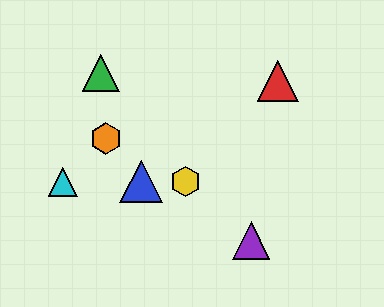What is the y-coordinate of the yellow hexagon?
The yellow hexagon is at y≈182.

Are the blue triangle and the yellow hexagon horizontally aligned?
Yes, both are at y≈182.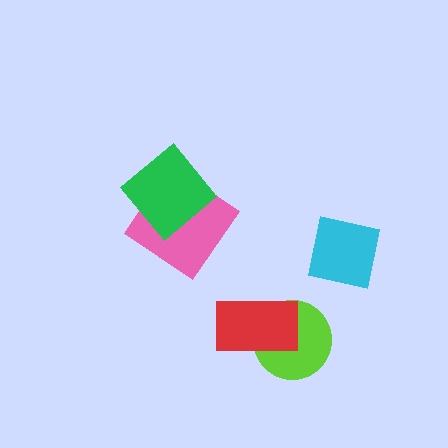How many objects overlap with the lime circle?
1 object overlaps with the lime circle.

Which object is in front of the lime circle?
The red rectangle is in front of the lime circle.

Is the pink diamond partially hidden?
Yes, it is partially covered by another shape.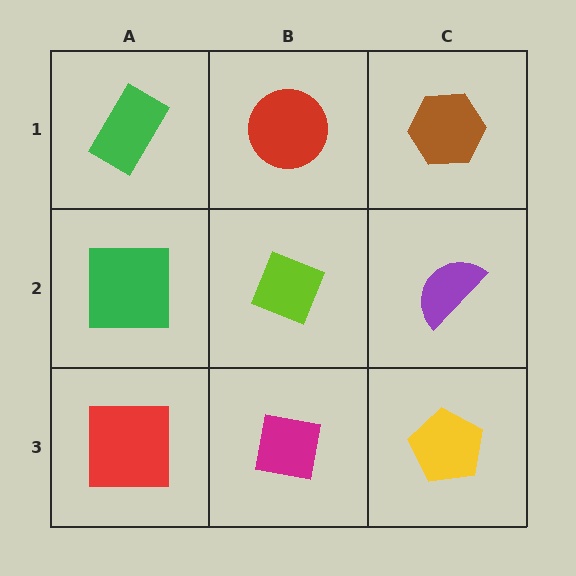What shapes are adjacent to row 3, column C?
A purple semicircle (row 2, column C), a magenta square (row 3, column B).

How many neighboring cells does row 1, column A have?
2.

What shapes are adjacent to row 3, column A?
A green square (row 2, column A), a magenta square (row 3, column B).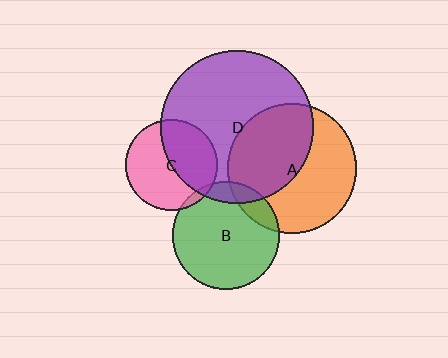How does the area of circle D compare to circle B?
Approximately 2.0 times.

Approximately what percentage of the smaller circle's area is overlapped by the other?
Approximately 15%.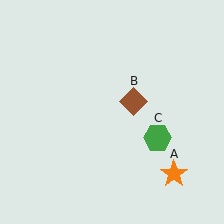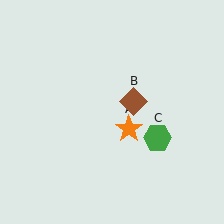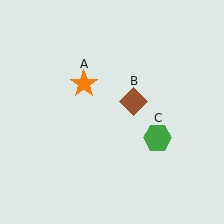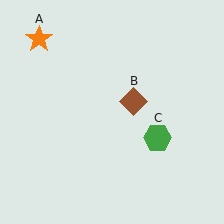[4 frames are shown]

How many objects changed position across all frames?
1 object changed position: orange star (object A).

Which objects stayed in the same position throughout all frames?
Brown diamond (object B) and green hexagon (object C) remained stationary.